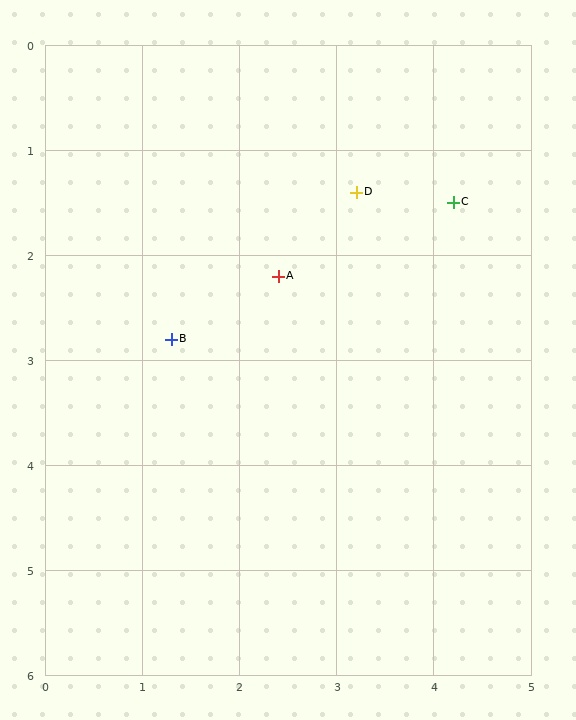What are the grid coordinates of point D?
Point D is at approximately (3.2, 1.4).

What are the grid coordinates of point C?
Point C is at approximately (4.2, 1.5).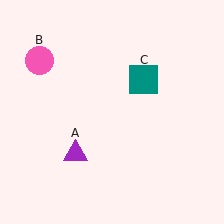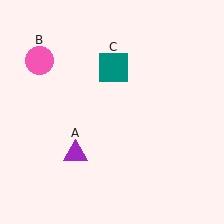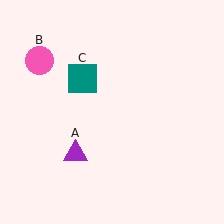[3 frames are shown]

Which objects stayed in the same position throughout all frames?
Purple triangle (object A) and pink circle (object B) remained stationary.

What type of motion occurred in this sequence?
The teal square (object C) rotated counterclockwise around the center of the scene.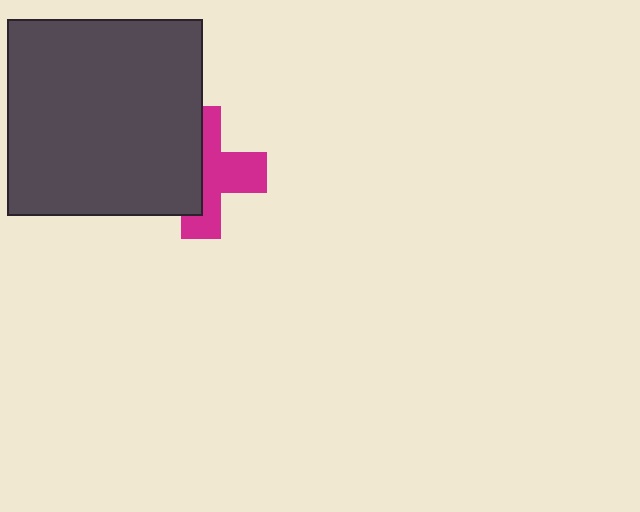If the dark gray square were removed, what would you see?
You would see the complete magenta cross.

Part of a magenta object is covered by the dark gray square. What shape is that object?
It is a cross.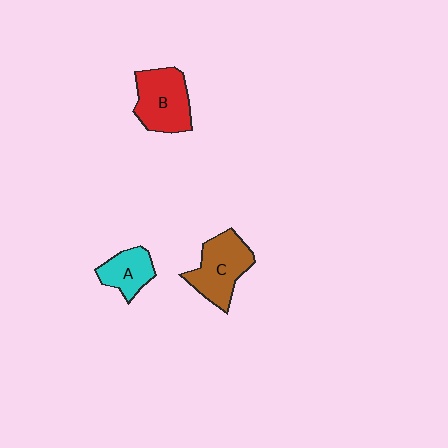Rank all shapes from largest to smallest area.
From largest to smallest: B (red), C (brown), A (cyan).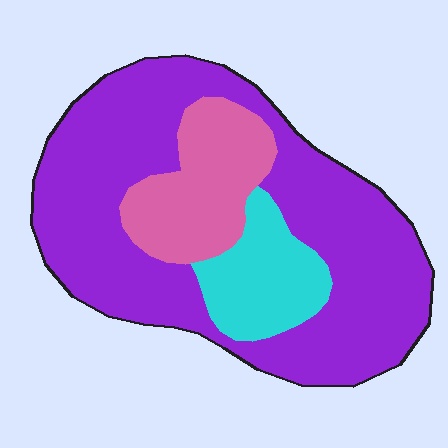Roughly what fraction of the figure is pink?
Pink covers roughly 20% of the figure.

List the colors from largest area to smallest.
From largest to smallest: purple, pink, cyan.